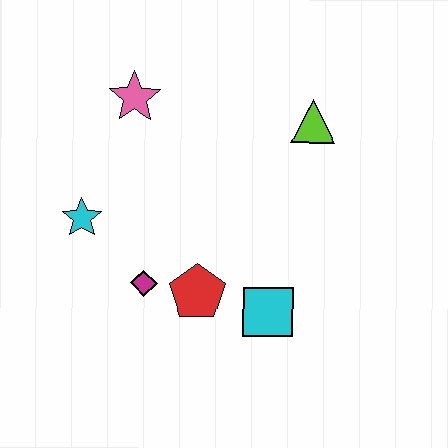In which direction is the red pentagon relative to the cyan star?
The red pentagon is to the right of the cyan star.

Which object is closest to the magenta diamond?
The red pentagon is closest to the magenta diamond.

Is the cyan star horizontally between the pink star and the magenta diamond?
No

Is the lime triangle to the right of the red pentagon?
Yes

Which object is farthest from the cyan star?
The lime triangle is farthest from the cyan star.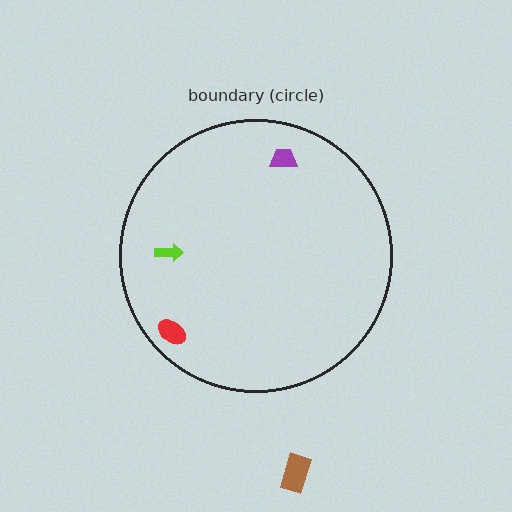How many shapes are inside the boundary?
3 inside, 1 outside.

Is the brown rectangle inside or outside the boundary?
Outside.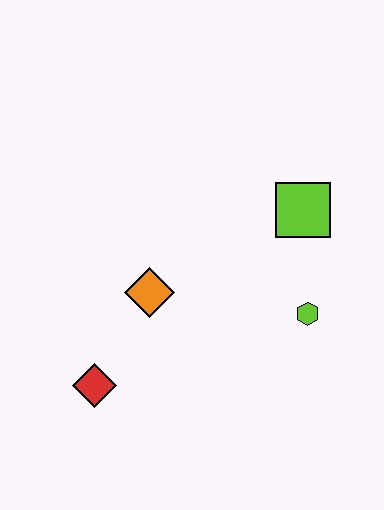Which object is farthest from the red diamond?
The lime square is farthest from the red diamond.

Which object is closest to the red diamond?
The orange diamond is closest to the red diamond.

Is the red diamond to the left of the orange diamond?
Yes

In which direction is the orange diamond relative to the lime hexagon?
The orange diamond is to the left of the lime hexagon.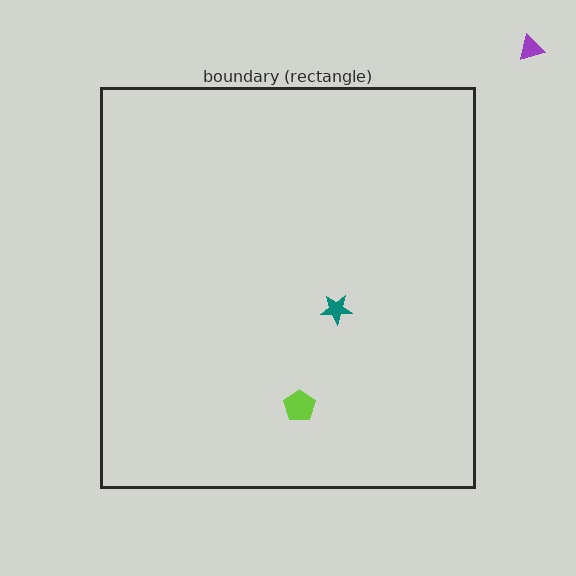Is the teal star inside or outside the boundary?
Inside.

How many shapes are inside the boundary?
2 inside, 1 outside.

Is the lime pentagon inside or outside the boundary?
Inside.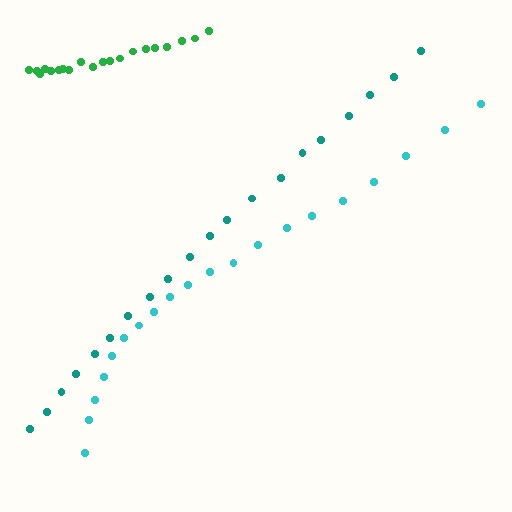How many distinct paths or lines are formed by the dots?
There are 3 distinct paths.